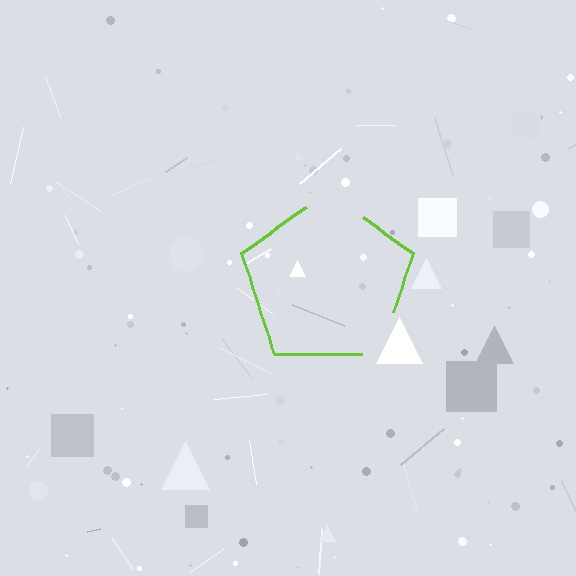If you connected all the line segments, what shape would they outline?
They would outline a pentagon.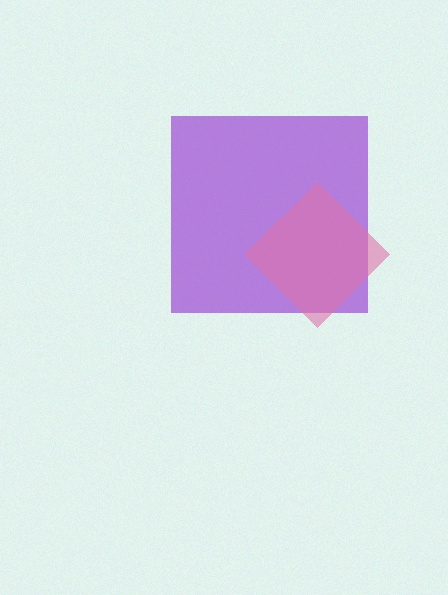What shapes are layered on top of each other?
The layered shapes are: a purple square, a pink diamond.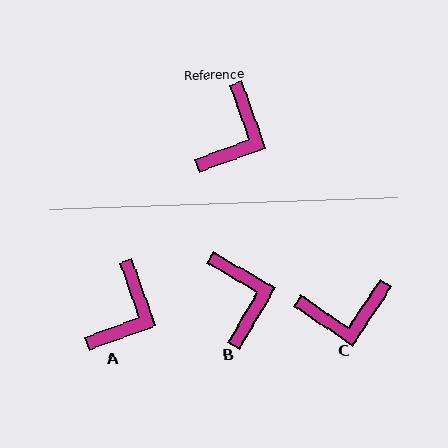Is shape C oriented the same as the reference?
No, it is off by about 54 degrees.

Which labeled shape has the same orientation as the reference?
A.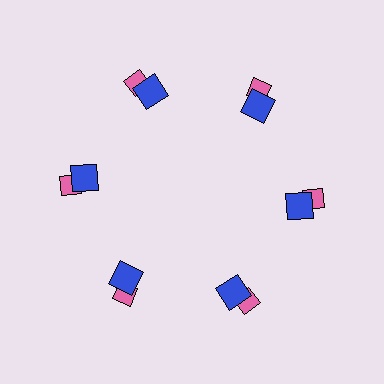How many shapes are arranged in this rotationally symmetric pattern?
There are 12 shapes, arranged in 6 groups of 2.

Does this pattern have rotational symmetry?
Yes, this pattern has 6-fold rotational symmetry. It looks the same after rotating 60 degrees around the center.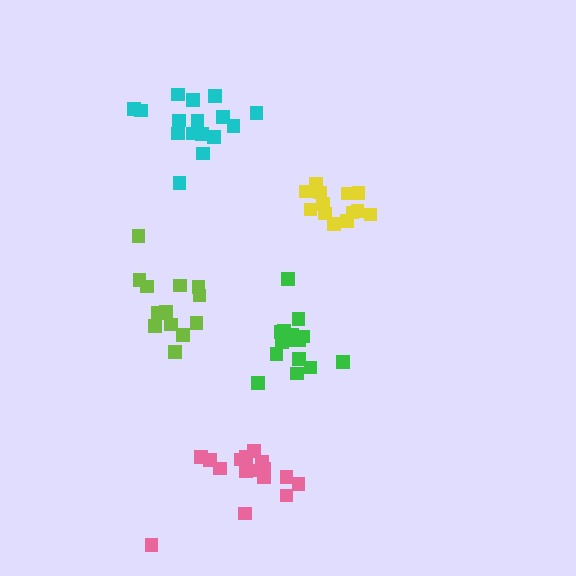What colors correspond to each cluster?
The clusters are colored: lime, green, pink, yellow, cyan.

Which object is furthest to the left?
The lime cluster is leftmost.